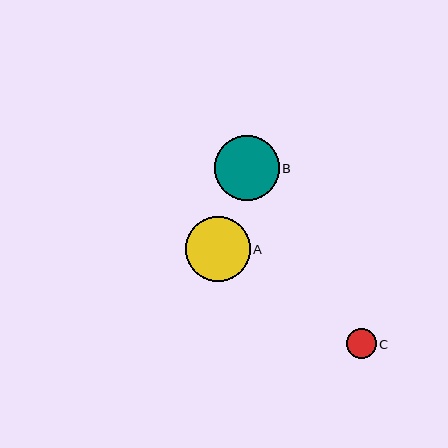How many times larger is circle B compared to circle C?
Circle B is approximately 2.2 times the size of circle C.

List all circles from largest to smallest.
From largest to smallest: A, B, C.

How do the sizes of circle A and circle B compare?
Circle A and circle B are approximately the same size.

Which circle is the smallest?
Circle C is the smallest with a size of approximately 30 pixels.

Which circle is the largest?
Circle A is the largest with a size of approximately 65 pixels.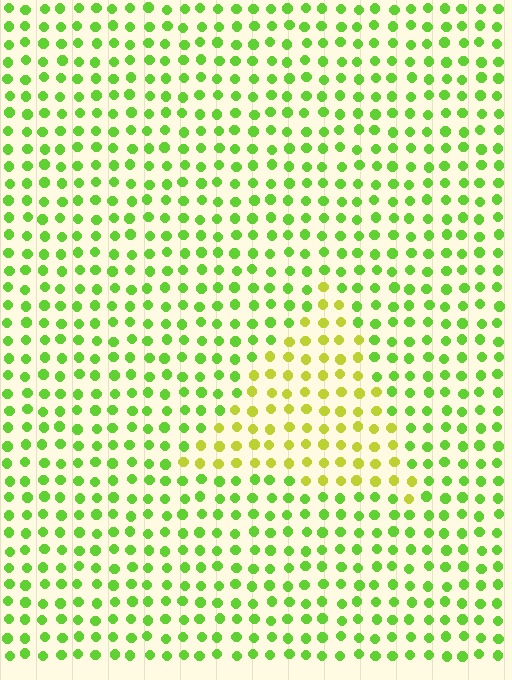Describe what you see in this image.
The image is filled with small lime elements in a uniform arrangement. A triangle-shaped region is visible where the elements are tinted to a slightly different hue, forming a subtle color boundary.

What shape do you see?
I see a triangle.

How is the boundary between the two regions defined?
The boundary is defined purely by a slight shift in hue (about 35 degrees). Spacing, size, and orientation are identical on both sides.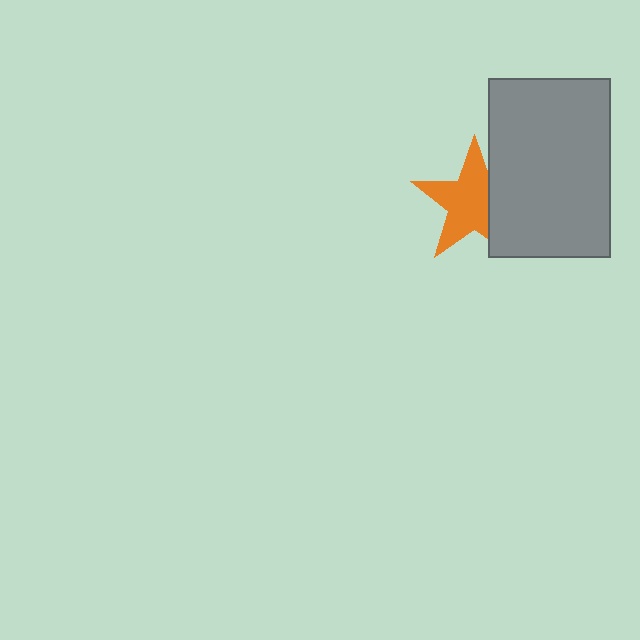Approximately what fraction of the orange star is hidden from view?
Roughly 31% of the orange star is hidden behind the gray rectangle.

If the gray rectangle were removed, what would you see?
You would see the complete orange star.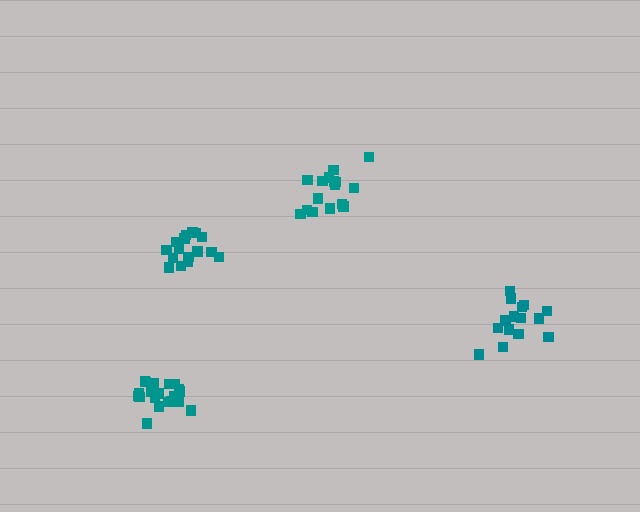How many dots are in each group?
Group 1: 15 dots, Group 2: 16 dots, Group 3: 16 dots, Group 4: 20 dots (67 total).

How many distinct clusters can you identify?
There are 4 distinct clusters.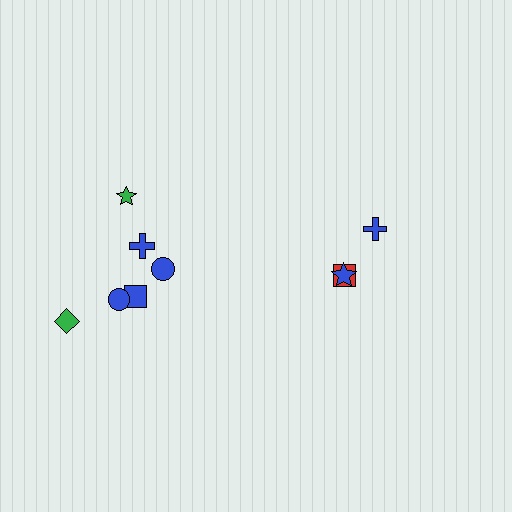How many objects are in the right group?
There are 3 objects.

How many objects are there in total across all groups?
There are 9 objects.